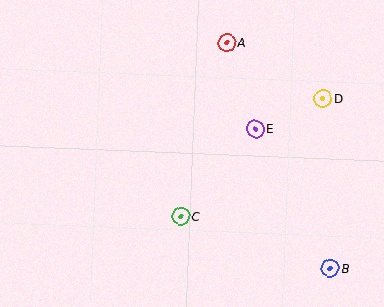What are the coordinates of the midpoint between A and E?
The midpoint between A and E is at (241, 86).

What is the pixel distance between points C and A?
The distance between C and A is 180 pixels.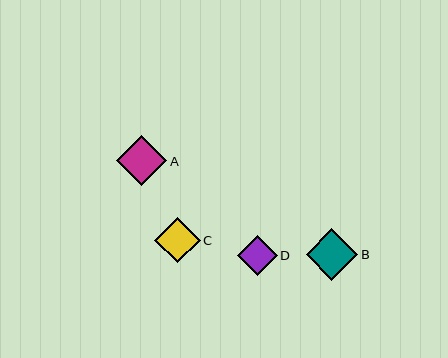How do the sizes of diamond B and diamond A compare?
Diamond B and diamond A are approximately the same size.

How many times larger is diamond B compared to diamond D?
Diamond B is approximately 1.3 times the size of diamond D.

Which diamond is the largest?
Diamond B is the largest with a size of approximately 51 pixels.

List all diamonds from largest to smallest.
From largest to smallest: B, A, C, D.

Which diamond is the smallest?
Diamond D is the smallest with a size of approximately 40 pixels.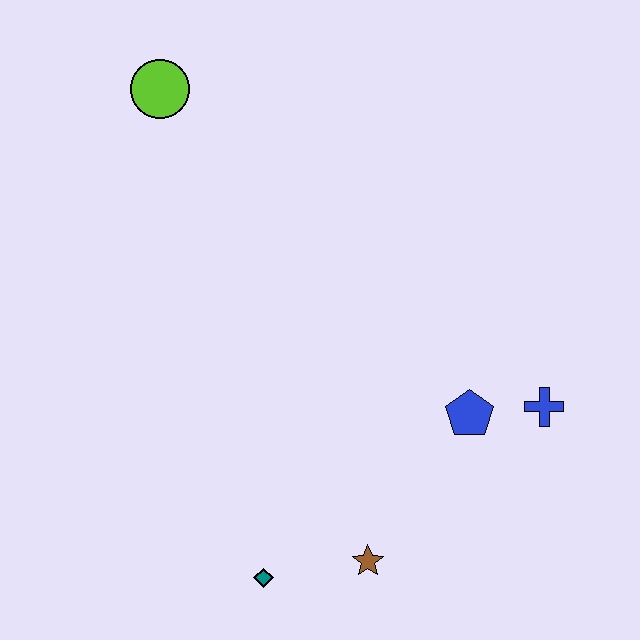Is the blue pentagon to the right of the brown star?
Yes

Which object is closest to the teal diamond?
The brown star is closest to the teal diamond.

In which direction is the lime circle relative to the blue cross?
The lime circle is to the left of the blue cross.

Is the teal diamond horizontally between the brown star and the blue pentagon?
No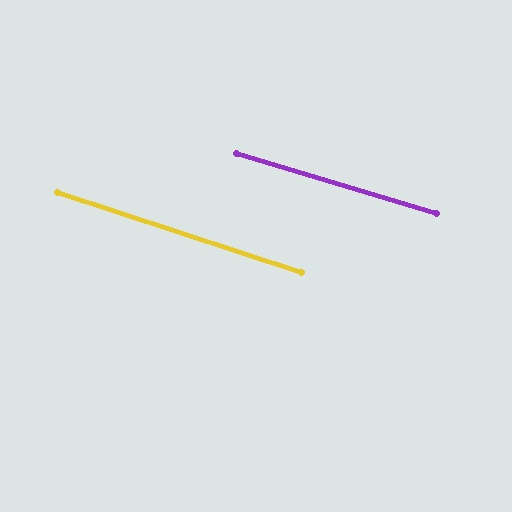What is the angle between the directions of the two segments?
Approximately 1 degree.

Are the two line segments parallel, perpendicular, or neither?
Parallel — their directions differ by only 1.4°.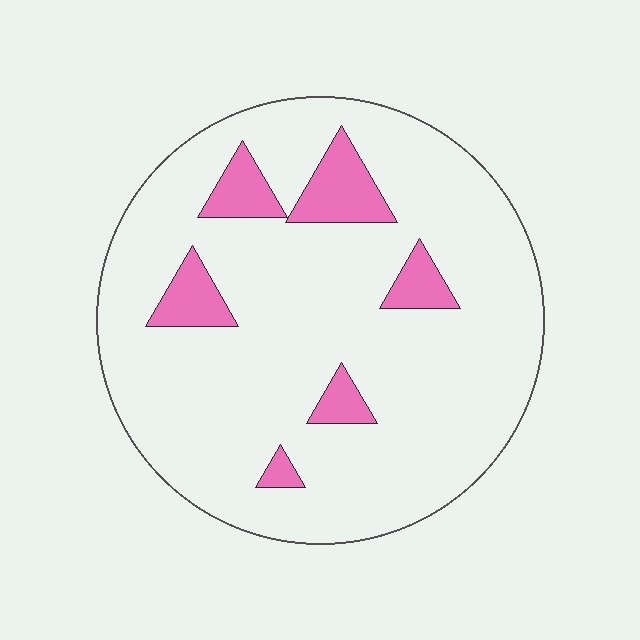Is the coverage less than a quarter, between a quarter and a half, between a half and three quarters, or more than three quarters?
Less than a quarter.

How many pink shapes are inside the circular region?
6.